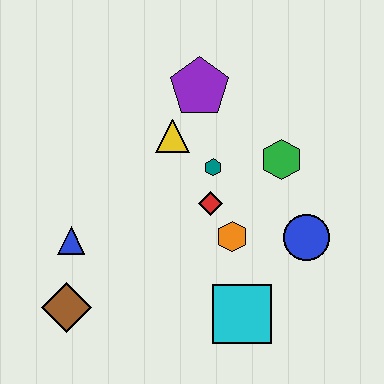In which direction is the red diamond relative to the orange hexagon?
The red diamond is above the orange hexagon.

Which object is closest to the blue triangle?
The brown diamond is closest to the blue triangle.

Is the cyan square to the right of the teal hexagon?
Yes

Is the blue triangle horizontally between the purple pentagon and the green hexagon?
No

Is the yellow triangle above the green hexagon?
Yes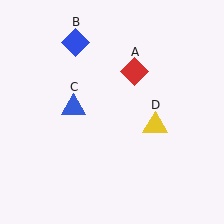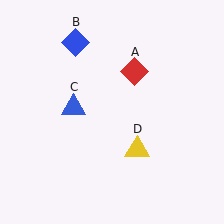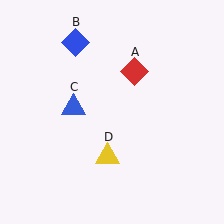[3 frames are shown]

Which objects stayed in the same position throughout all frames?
Red diamond (object A) and blue diamond (object B) and blue triangle (object C) remained stationary.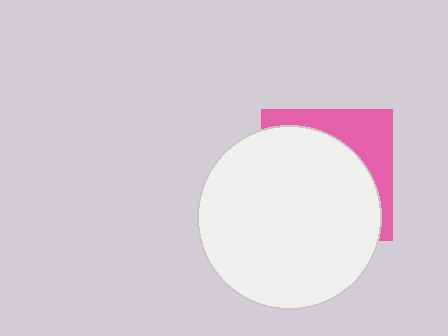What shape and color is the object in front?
The object in front is a white circle.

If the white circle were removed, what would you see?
You would see the complete pink square.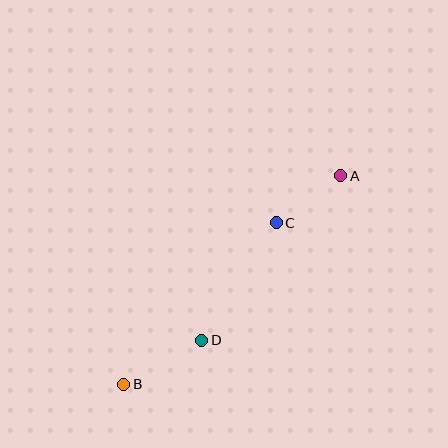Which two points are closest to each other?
Points A and C are closest to each other.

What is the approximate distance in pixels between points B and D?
The distance between B and D is approximately 90 pixels.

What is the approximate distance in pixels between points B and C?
The distance between B and C is approximately 222 pixels.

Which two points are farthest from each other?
Points A and B are farthest from each other.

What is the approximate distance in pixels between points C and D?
The distance between C and D is approximately 139 pixels.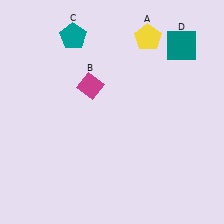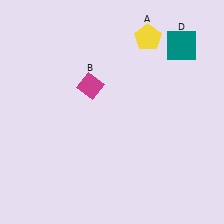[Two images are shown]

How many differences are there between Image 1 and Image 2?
There is 1 difference between the two images.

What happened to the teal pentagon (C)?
The teal pentagon (C) was removed in Image 2. It was in the top-left area of Image 1.